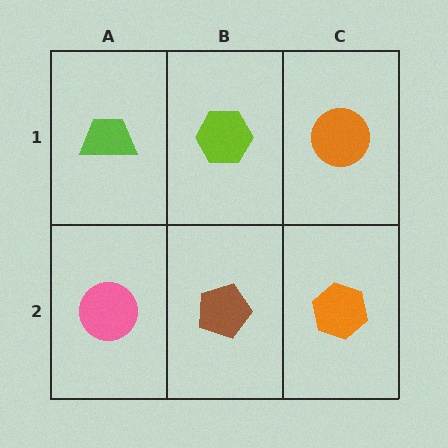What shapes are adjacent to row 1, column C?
An orange hexagon (row 2, column C), a lime hexagon (row 1, column B).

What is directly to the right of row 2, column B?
An orange hexagon.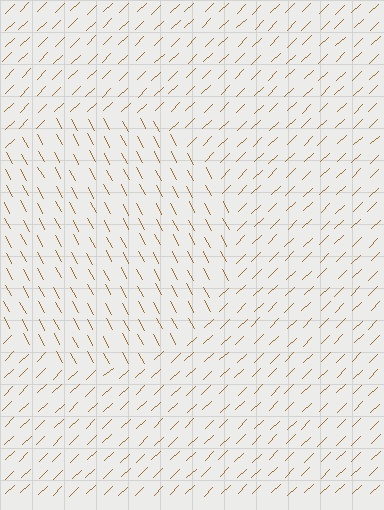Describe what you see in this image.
The image is filled with small brown line segments. A circle region in the image has lines oriented differently from the surrounding lines, creating a visible texture boundary.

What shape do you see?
I see a circle.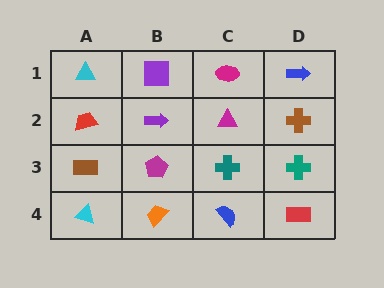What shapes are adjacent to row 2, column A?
A cyan triangle (row 1, column A), a brown rectangle (row 3, column A), a purple arrow (row 2, column B).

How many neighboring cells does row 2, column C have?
4.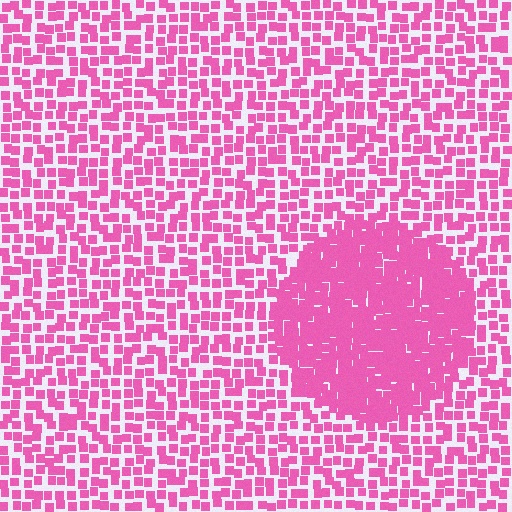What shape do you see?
I see a circle.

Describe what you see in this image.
The image contains small pink elements arranged at two different densities. A circle-shaped region is visible where the elements are more densely packed than the surrounding area.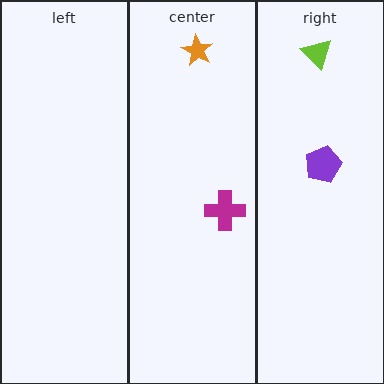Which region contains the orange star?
The center region.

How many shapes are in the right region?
2.